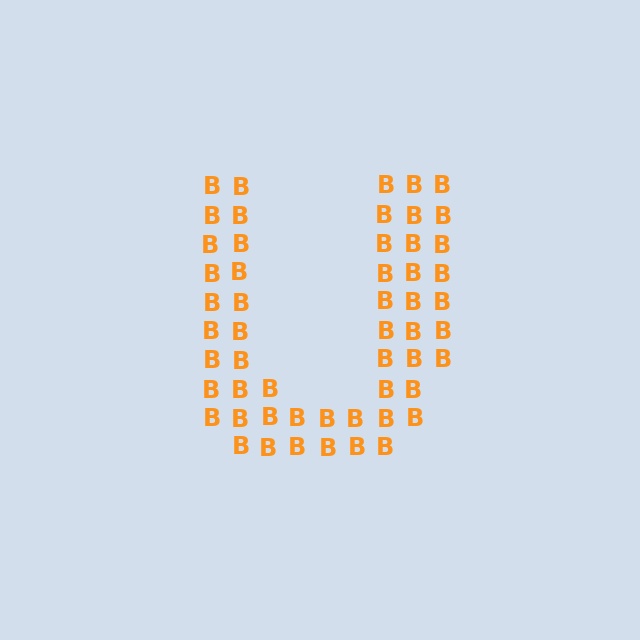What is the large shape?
The large shape is the letter U.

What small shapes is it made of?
It is made of small letter B's.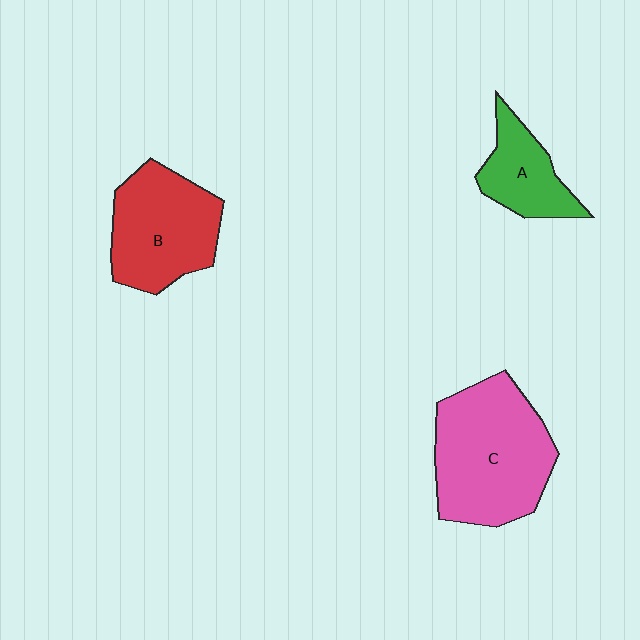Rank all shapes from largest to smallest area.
From largest to smallest: C (pink), B (red), A (green).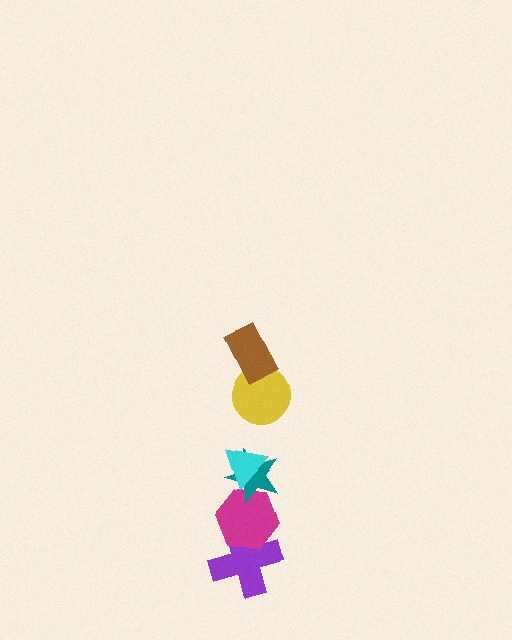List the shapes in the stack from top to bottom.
From top to bottom: the brown rectangle, the yellow circle, the cyan triangle, the teal star, the magenta hexagon, the purple cross.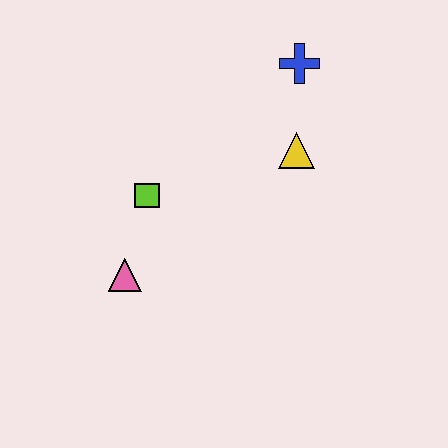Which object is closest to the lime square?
The pink triangle is closest to the lime square.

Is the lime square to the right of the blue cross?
No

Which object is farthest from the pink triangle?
The blue cross is farthest from the pink triangle.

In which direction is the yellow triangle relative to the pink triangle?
The yellow triangle is to the right of the pink triangle.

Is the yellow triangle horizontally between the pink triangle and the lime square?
No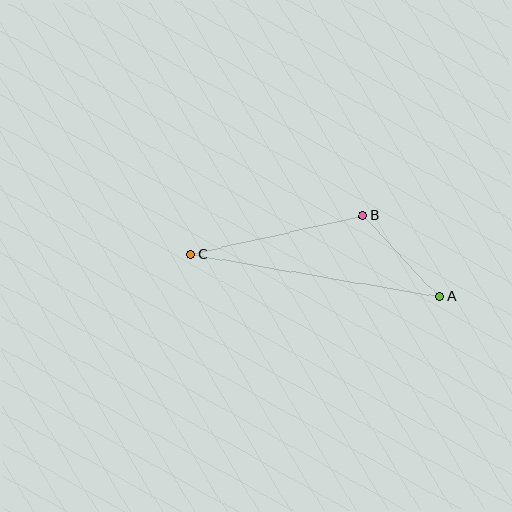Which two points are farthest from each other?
Points A and C are farthest from each other.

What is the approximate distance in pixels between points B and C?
The distance between B and C is approximately 177 pixels.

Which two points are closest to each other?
Points A and B are closest to each other.